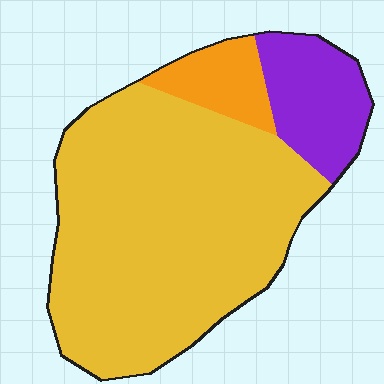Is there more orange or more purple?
Purple.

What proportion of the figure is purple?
Purple covers 16% of the figure.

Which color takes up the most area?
Yellow, at roughly 75%.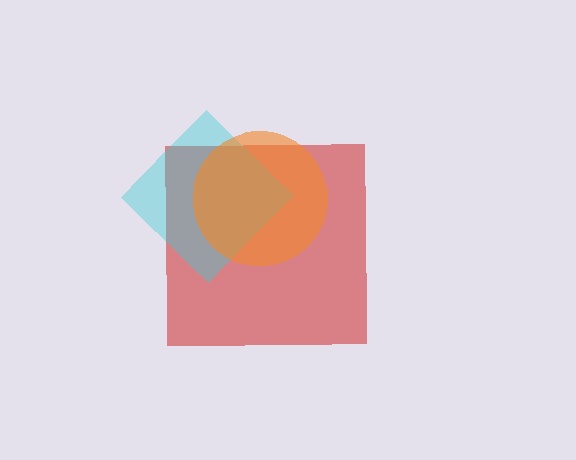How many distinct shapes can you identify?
There are 3 distinct shapes: a red square, a cyan diamond, an orange circle.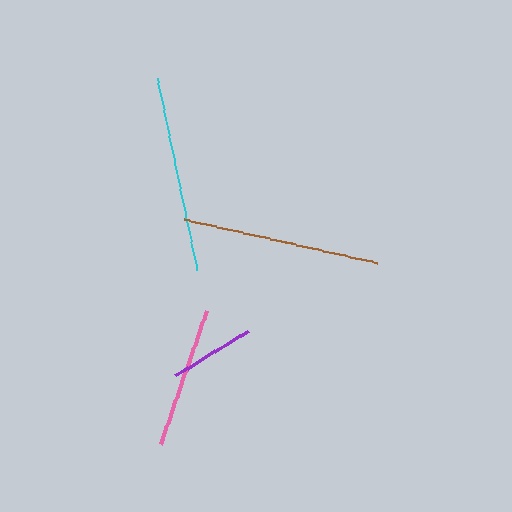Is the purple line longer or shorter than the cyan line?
The cyan line is longer than the purple line.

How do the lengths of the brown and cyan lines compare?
The brown and cyan lines are approximately the same length.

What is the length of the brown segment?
The brown segment is approximately 196 pixels long.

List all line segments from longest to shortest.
From longest to shortest: brown, cyan, pink, purple.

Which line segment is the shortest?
The purple line is the shortest at approximately 86 pixels.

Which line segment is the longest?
The brown line is the longest at approximately 196 pixels.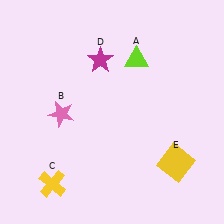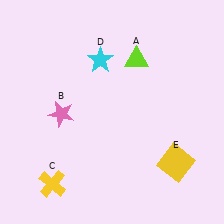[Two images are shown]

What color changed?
The star (D) changed from magenta in Image 1 to cyan in Image 2.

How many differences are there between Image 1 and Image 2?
There is 1 difference between the two images.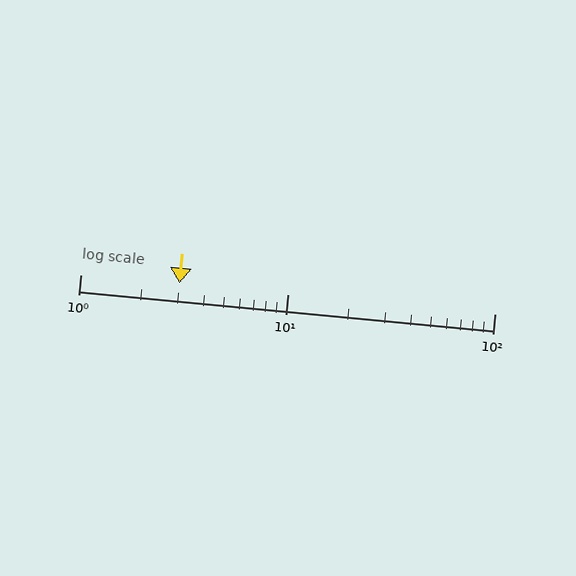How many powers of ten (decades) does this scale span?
The scale spans 2 decades, from 1 to 100.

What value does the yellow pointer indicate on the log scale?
The pointer indicates approximately 3.